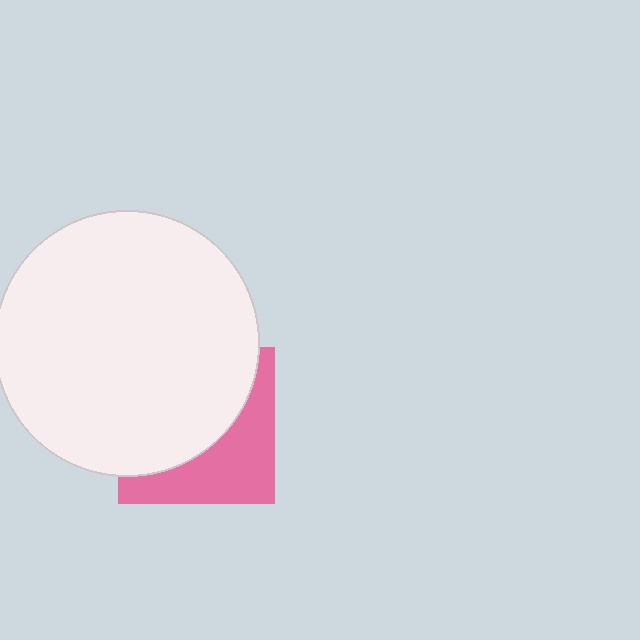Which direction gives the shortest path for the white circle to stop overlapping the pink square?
Moving toward the upper-left gives the shortest separation.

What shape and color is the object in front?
The object in front is a white circle.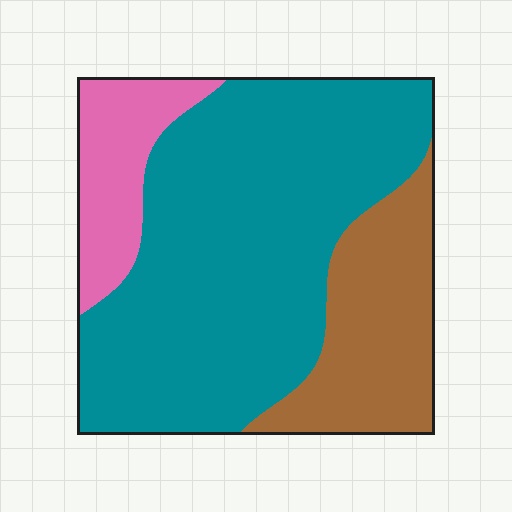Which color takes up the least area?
Pink, at roughly 15%.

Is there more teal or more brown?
Teal.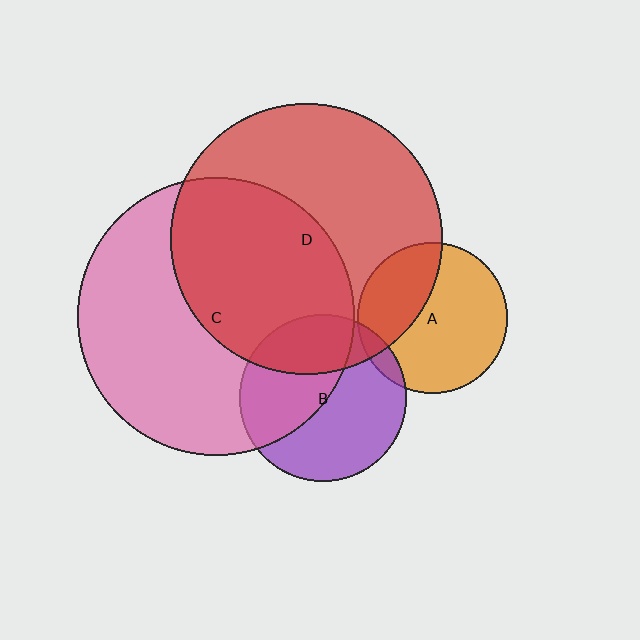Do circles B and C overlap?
Yes.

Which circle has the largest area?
Circle C (pink).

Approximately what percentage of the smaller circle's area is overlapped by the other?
Approximately 45%.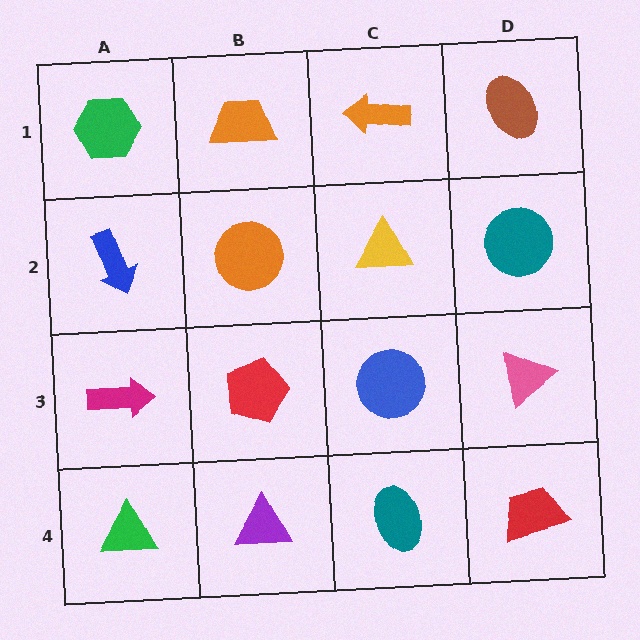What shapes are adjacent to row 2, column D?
A brown ellipse (row 1, column D), a pink triangle (row 3, column D), a yellow triangle (row 2, column C).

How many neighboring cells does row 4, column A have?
2.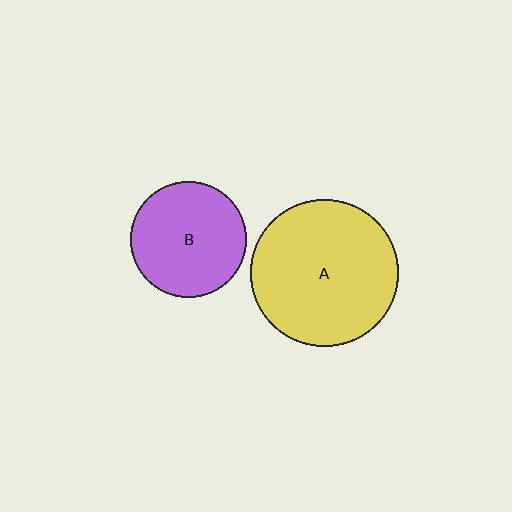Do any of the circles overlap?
No, none of the circles overlap.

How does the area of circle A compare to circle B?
Approximately 1.6 times.